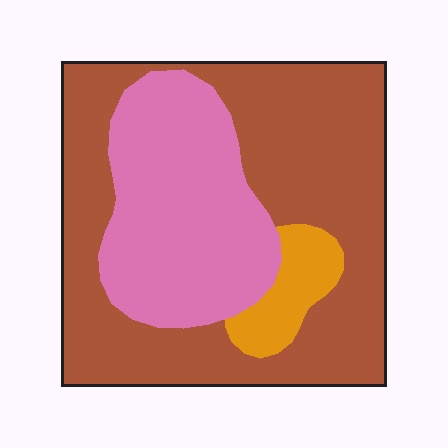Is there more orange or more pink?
Pink.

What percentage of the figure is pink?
Pink covers 33% of the figure.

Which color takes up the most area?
Brown, at roughly 60%.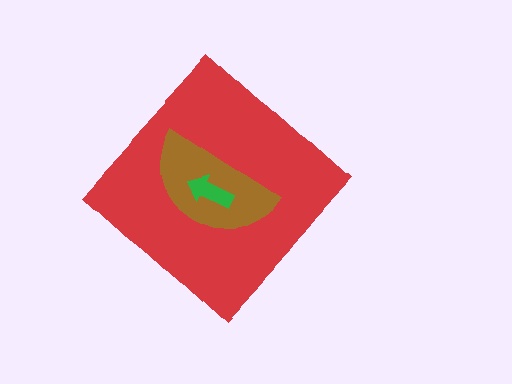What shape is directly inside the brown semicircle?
The green arrow.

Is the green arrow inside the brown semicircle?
Yes.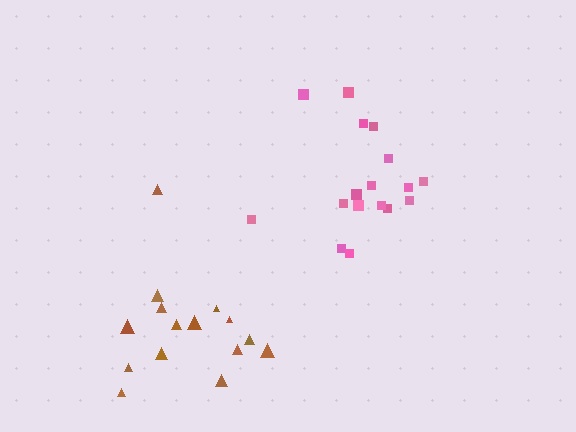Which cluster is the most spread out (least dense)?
Brown.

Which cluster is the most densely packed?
Pink.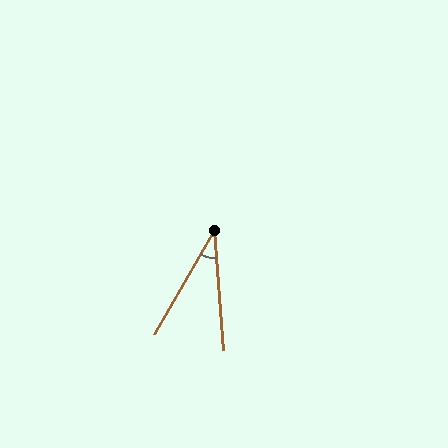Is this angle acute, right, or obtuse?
It is acute.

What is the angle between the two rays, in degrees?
Approximately 35 degrees.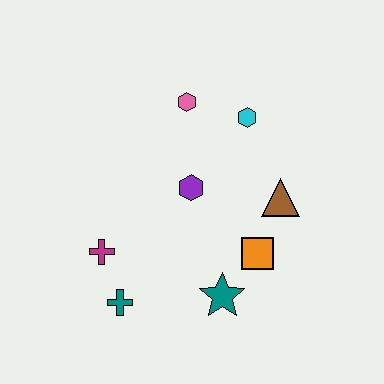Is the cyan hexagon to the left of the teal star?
No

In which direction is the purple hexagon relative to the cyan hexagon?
The purple hexagon is below the cyan hexagon.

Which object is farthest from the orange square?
The pink hexagon is farthest from the orange square.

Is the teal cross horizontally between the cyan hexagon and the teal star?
No